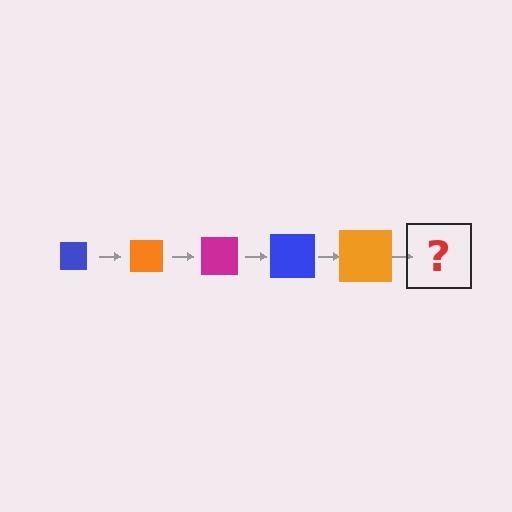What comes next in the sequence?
The next element should be a magenta square, larger than the previous one.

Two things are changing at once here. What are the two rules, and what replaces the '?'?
The two rules are that the square grows larger each step and the color cycles through blue, orange, and magenta. The '?' should be a magenta square, larger than the previous one.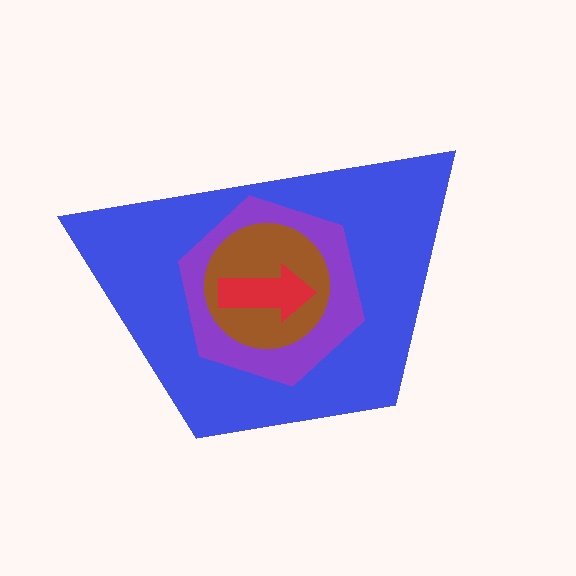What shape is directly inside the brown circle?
The red arrow.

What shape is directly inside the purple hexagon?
The brown circle.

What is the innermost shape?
The red arrow.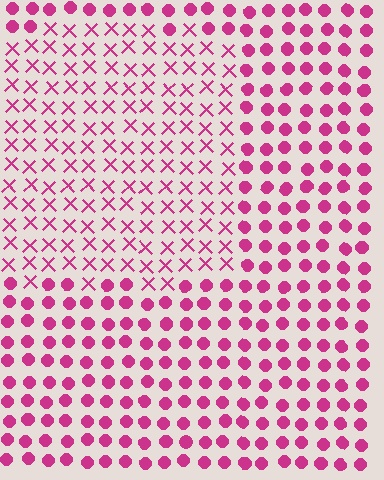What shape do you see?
I see a rectangle.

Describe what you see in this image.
The image is filled with small magenta elements arranged in a uniform grid. A rectangle-shaped region contains X marks, while the surrounding area contains circles. The boundary is defined purely by the change in element shape.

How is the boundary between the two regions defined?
The boundary is defined by a change in element shape: X marks inside vs. circles outside. All elements share the same color and spacing.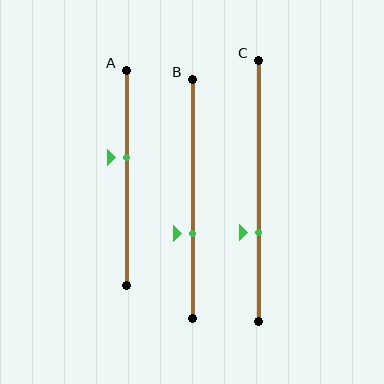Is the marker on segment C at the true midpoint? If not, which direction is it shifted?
No, the marker on segment C is shifted downward by about 16% of the segment length.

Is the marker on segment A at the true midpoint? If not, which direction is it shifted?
No, the marker on segment A is shifted upward by about 9% of the segment length.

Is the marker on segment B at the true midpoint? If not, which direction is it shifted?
No, the marker on segment B is shifted downward by about 14% of the segment length.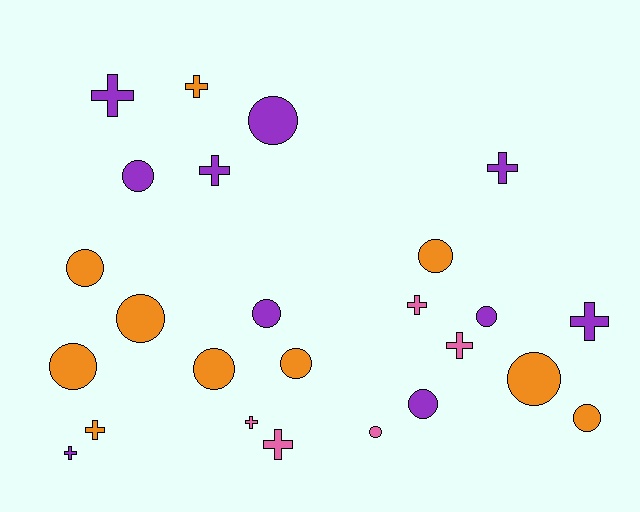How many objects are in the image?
There are 25 objects.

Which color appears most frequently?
Orange, with 10 objects.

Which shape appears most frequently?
Circle, with 14 objects.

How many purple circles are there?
There are 5 purple circles.